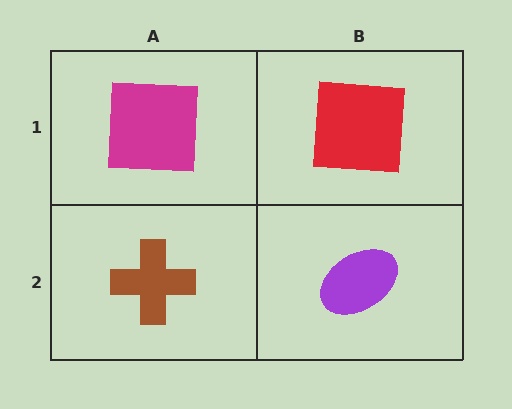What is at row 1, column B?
A red square.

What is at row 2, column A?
A brown cross.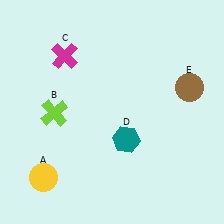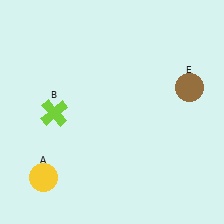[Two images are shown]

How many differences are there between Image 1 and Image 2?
There are 2 differences between the two images.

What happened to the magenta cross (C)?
The magenta cross (C) was removed in Image 2. It was in the top-left area of Image 1.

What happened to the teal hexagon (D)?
The teal hexagon (D) was removed in Image 2. It was in the bottom-right area of Image 1.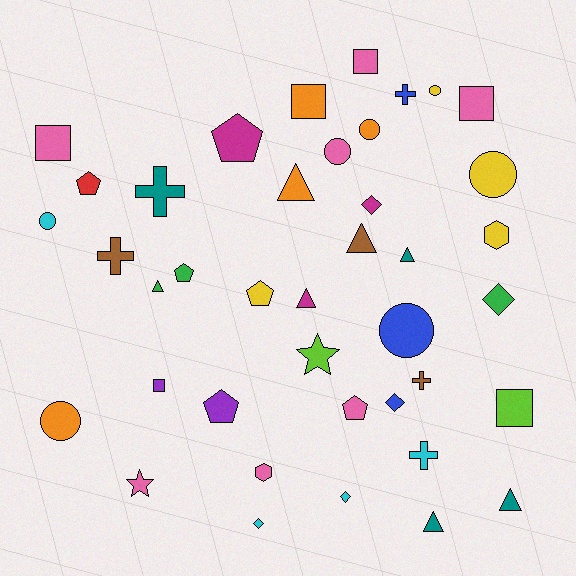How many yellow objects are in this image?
There are 4 yellow objects.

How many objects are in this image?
There are 40 objects.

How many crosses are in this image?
There are 5 crosses.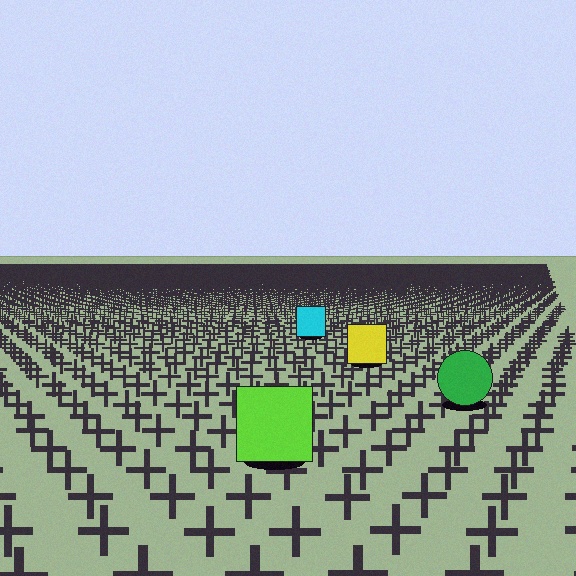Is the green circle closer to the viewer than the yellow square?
Yes. The green circle is closer — you can tell from the texture gradient: the ground texture is coarser near it.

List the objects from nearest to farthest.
From nearest to farthest: the lime square, the green circle, the yellow square, the cyan square.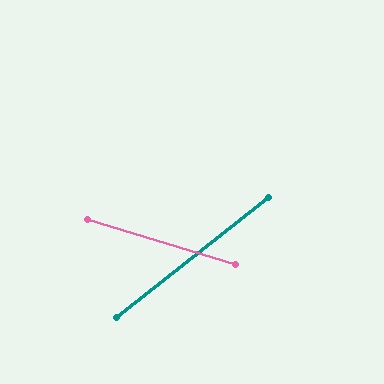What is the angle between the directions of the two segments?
Approximately 55 degrees.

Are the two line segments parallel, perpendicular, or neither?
Neither parallel nor perpendicular — they differ by about 55°.